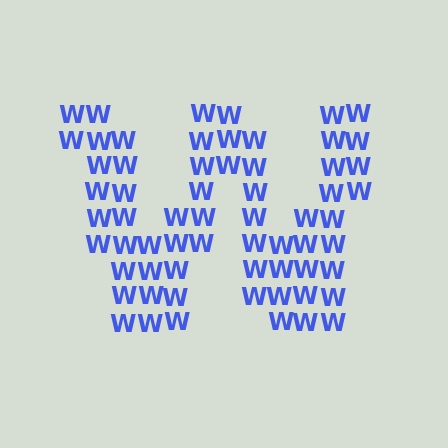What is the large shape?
The large shape is the letter W.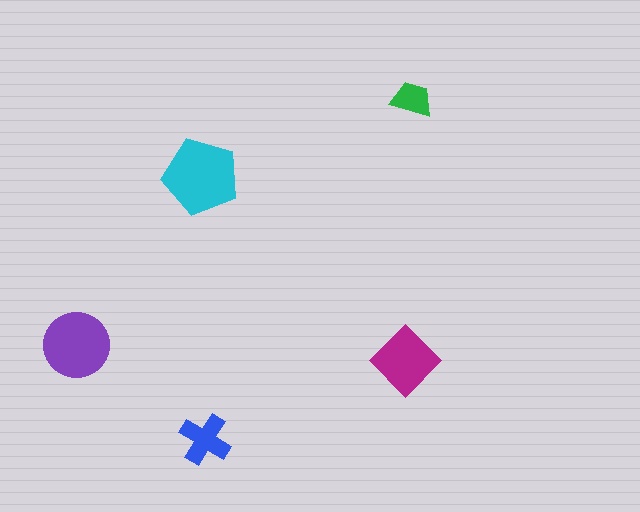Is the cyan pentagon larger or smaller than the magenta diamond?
Larger.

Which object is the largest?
The cyan pentagon.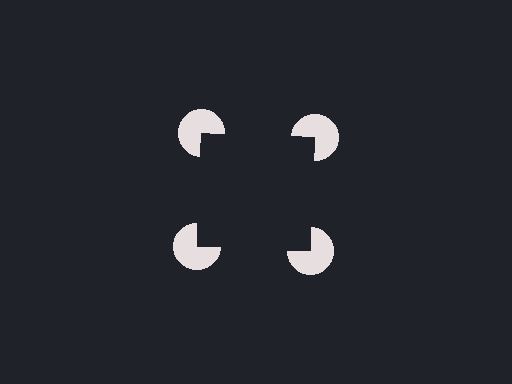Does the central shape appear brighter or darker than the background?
It typically appears slightly darker than the background, even though no actual brightness change is drawn.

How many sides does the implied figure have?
4 sides.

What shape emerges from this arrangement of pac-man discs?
An illusory square — its edges are inferred from the aligned wedge cuts in the pac-man discs, not physically drawn.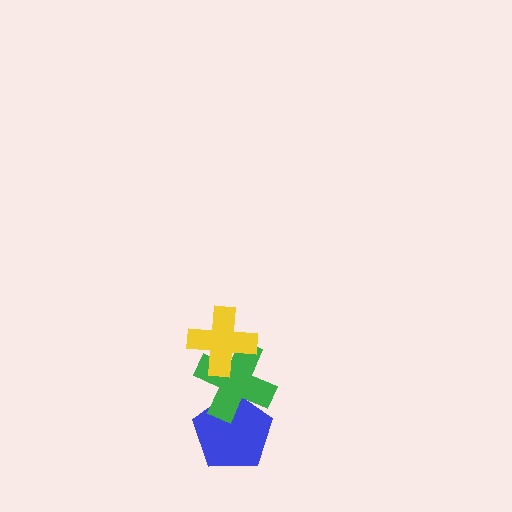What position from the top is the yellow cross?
The yellow cross is 1st from the top.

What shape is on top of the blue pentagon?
The green cross is on top of the blue pentagon.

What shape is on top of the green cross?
The yellow cross is on top of the green cross.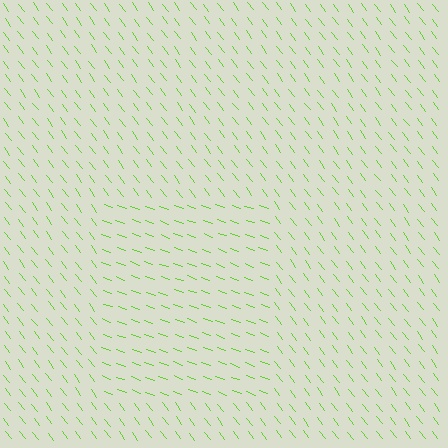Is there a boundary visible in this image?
Yes, there is a texture boundary formed by a change in line orientation.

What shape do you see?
I see a rectangle.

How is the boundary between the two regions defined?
The boundary is defined purely by a change in line orientation (approximately 34 degrees difference). All lines are the same color and thickness.